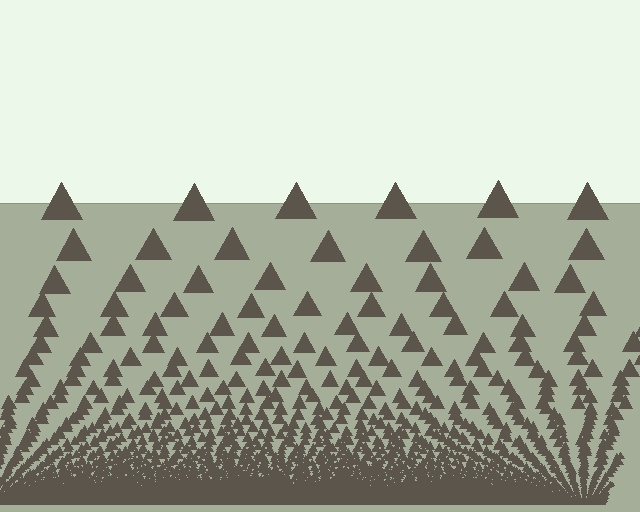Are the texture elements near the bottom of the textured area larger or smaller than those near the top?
Smaller. The gradient is inverted — elements near the bottom are smaller and denser.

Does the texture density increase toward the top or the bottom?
Density increases toward the bottom.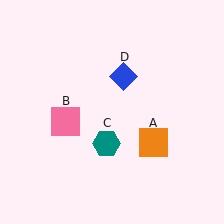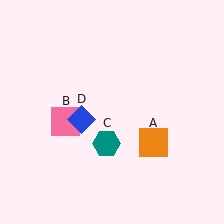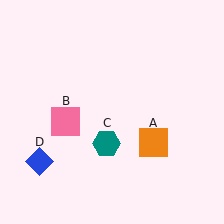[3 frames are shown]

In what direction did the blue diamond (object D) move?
The blue diamond (object D) moved down and to the left.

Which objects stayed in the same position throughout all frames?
Orange square (object A) and pink square (object B) and teal hexagon (object C) remained stationary.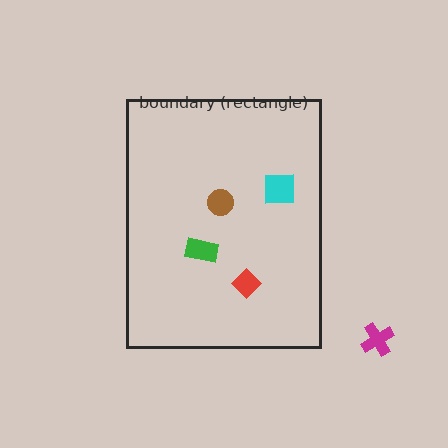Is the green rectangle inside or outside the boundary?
Inside.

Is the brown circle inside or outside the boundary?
Inside.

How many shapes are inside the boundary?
4 inside, 1 outside.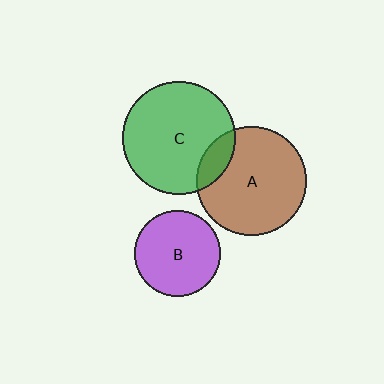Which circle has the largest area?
Circle C (green).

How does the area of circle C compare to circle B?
Approximately 1.7 times.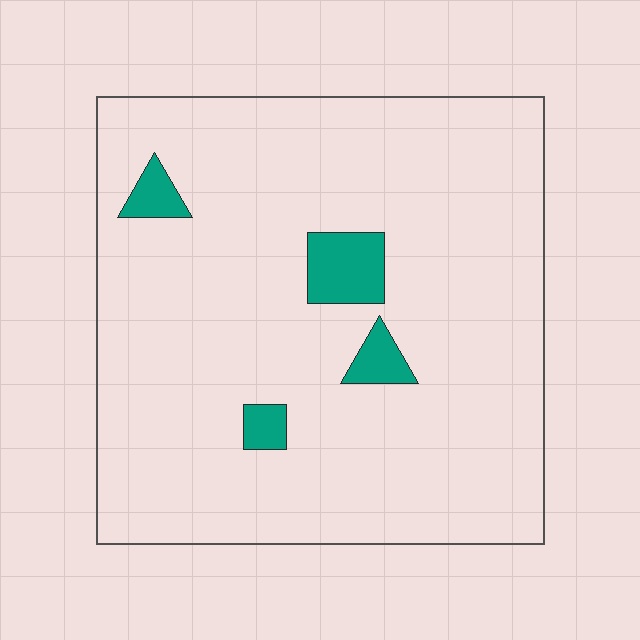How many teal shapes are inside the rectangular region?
4.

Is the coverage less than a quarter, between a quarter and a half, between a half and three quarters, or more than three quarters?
Less than a quarter.